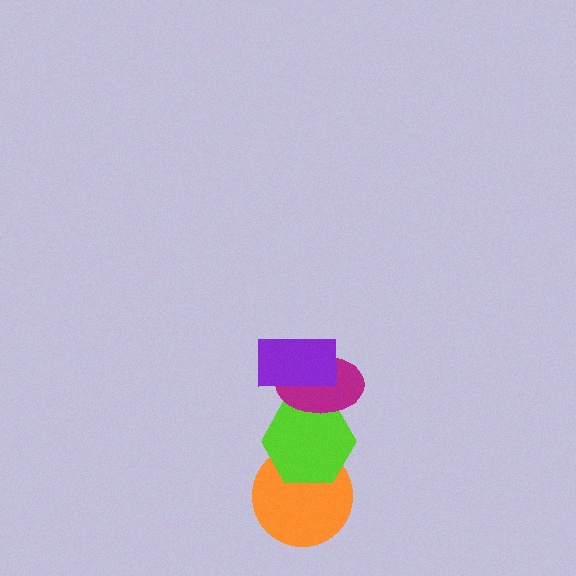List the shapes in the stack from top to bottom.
From top to bottom: the purple rectangle, the magenta ellipse, the lime hexagon, the orange circle.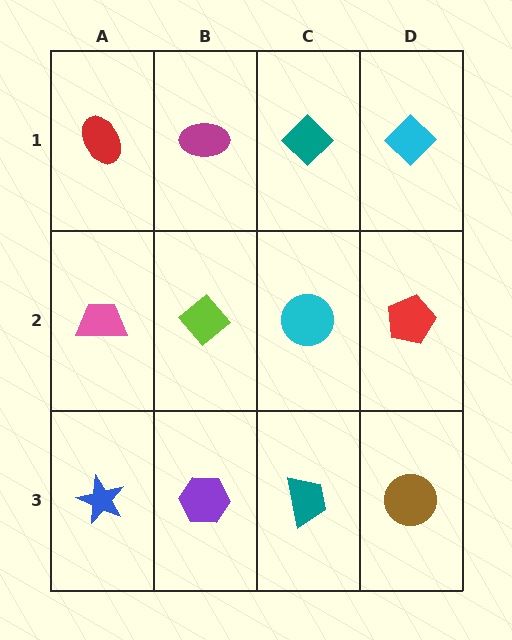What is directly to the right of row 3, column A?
A purple hexagon.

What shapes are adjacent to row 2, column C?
A teal diamond (row 1, column C), a teal trapezoid (row 3, column C), a lime diamond (row 2, column B), a red pentagon (row 2, column D).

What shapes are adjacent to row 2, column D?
A cyan diamond (row 1, column D), a brown circle (row 3, column D), a cyan circle (row 2, column C).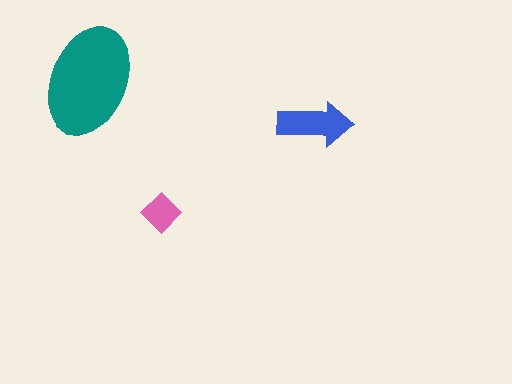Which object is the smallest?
The pink diamond.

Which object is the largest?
The teal ellipse.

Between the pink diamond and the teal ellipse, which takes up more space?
The teal ellipse.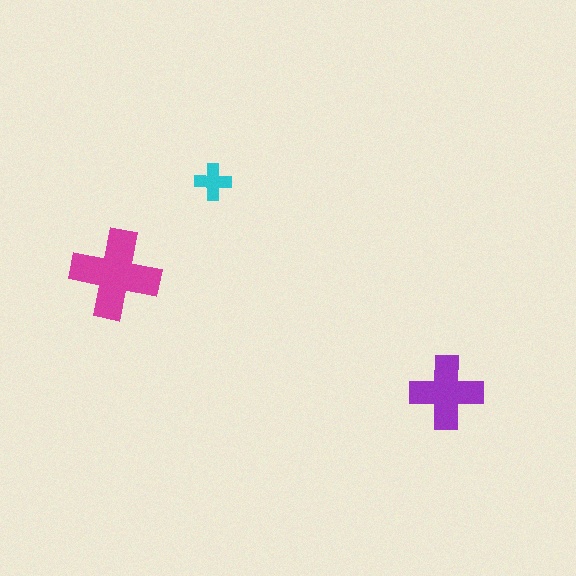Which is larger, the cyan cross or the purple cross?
The purple one.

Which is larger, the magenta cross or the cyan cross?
The magenta one.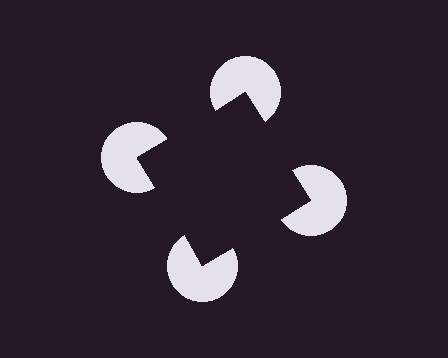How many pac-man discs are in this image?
There are 4 — one at each vertex of the illusory square.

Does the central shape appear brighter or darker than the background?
It typically appears slightly darker than the background, even though no actual brightness change is drawn.